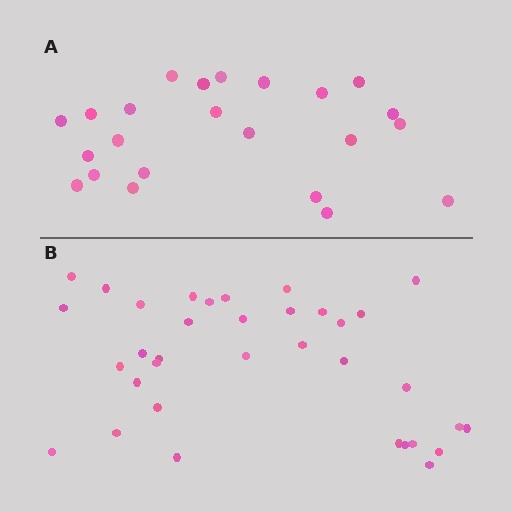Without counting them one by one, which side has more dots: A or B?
Region B (the bottom region) has more dots.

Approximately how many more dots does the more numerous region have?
Region B has roughly 12 or so more dots than region A.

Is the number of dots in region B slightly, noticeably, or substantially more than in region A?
Region B has substantially more. The ratio is roughly 1.5 to 1.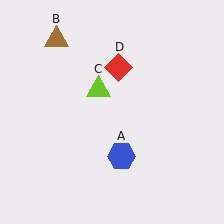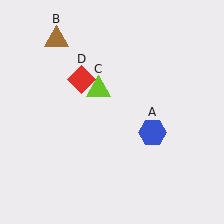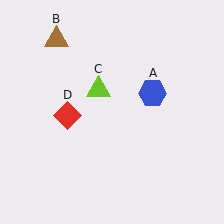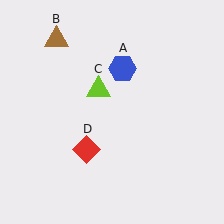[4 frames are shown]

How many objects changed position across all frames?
2 objects changed position: blue hexagon (object A), red diamond (object D).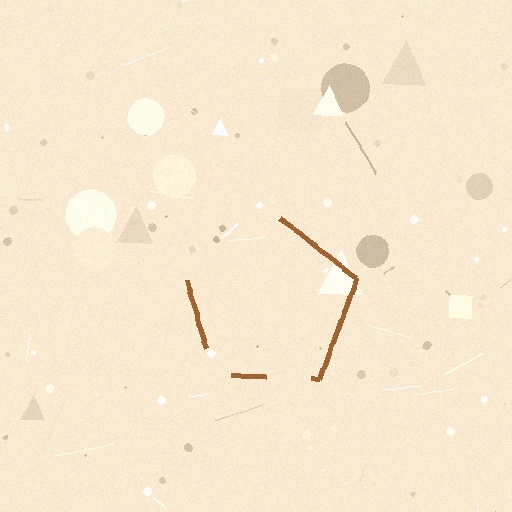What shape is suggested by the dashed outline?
The dashed outline suggests a pentagon.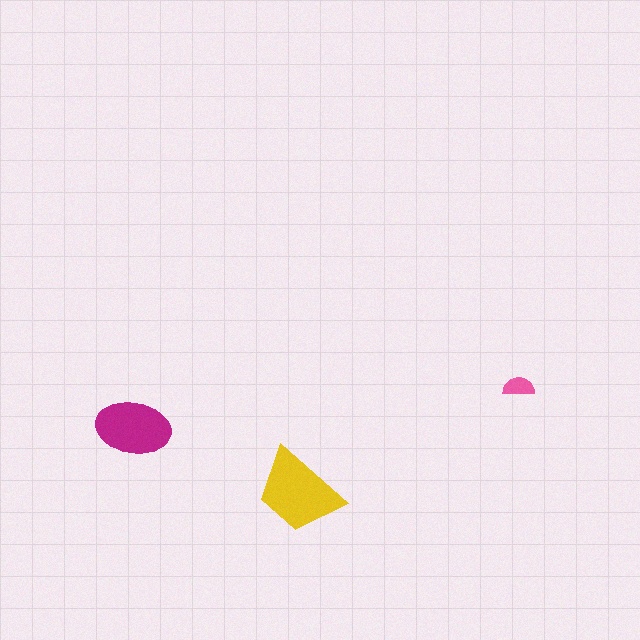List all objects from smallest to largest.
The pink semicircle, the magenta ellipse, the yellow trapezoid.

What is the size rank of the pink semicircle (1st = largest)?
3rd.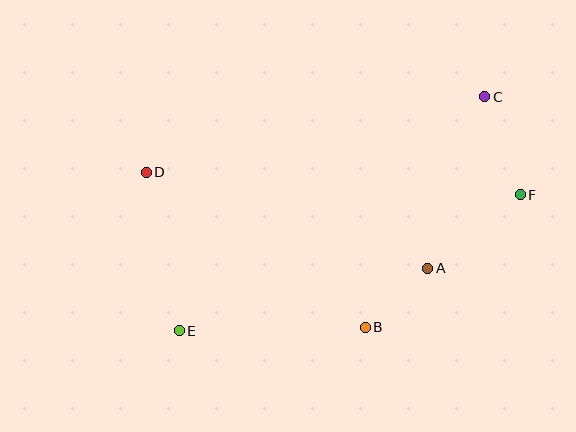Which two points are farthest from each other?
Points C and E are farthest from each other.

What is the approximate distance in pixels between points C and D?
The distance between C and D is approximately 347 pixels.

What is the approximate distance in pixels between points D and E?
The distance between D and E is approximately 162 pixels.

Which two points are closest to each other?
Points A and B are closest to each other.